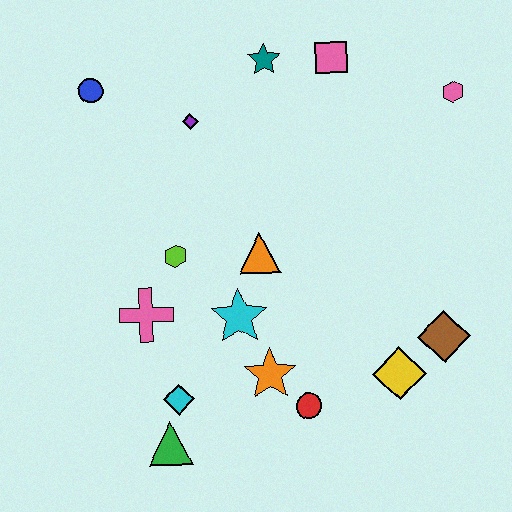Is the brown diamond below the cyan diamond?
No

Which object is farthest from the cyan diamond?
The pink hexagon is farthest from the cyan diamond.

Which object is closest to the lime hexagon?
The pink cross is closest to the lime hexagon.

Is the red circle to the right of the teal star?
Yes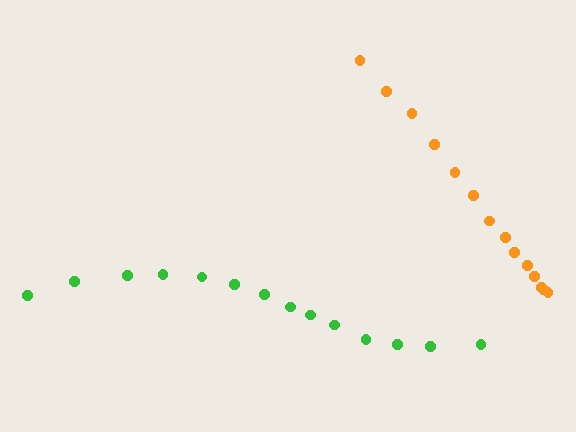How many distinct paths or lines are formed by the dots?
There are 2 distinct paths.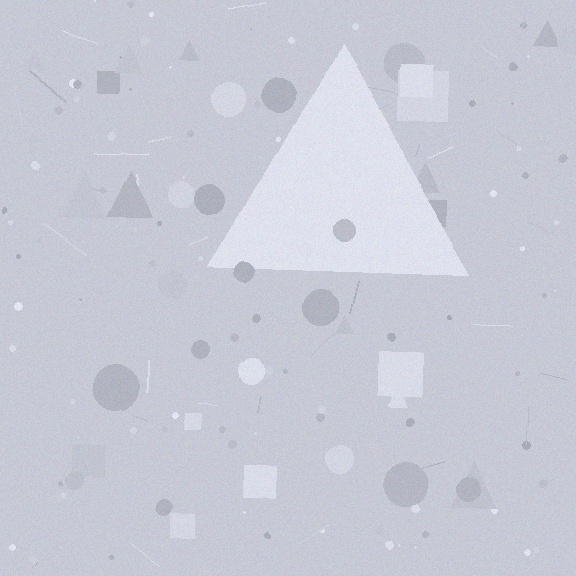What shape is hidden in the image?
A triangle is hidden in the image.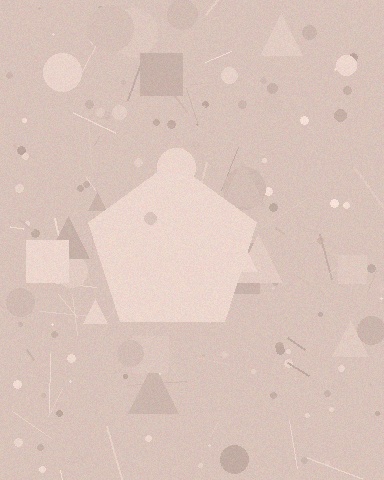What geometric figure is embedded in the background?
A pentagon is embedded in the background.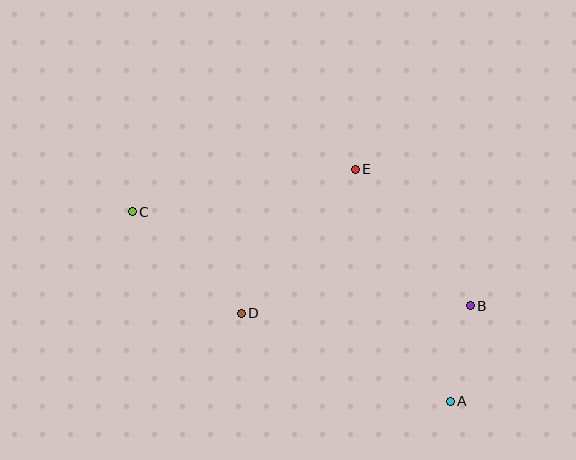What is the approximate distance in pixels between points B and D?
The distance between B and D is approximately 229 pixels.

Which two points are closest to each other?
Points A and B are closest to each other.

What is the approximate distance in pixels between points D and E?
The distance between D and E is approximately 183 pixels.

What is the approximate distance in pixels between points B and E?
The distance between B and E is approximately 178 pixels.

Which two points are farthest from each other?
Points A and C are farthest from each other.